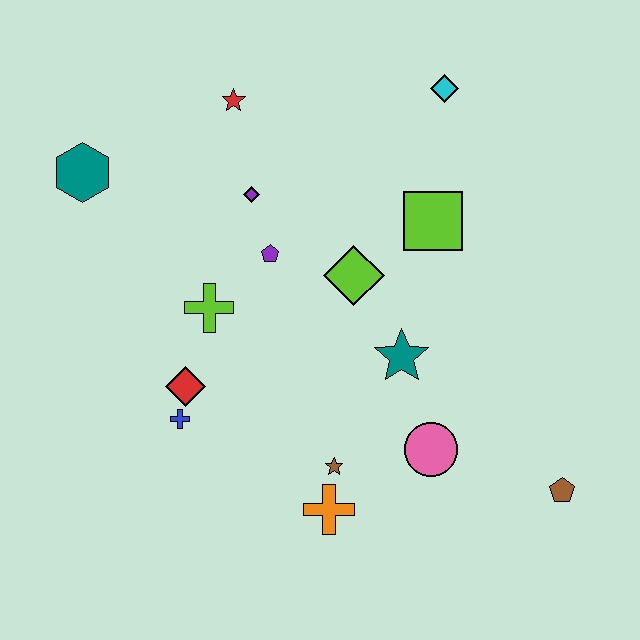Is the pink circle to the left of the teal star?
No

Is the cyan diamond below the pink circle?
No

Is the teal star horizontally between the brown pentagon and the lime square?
No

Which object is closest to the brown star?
The orange cross is closest to the brown star.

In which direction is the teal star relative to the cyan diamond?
The teal star is below the cyan diamond.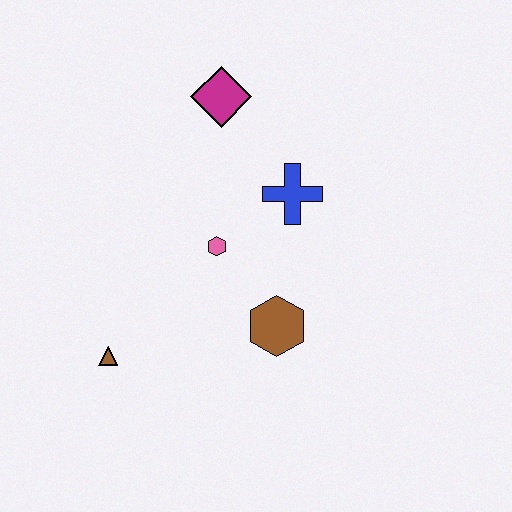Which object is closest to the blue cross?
The pink hexagon is closest to the blue cross.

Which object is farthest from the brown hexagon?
The magenta diamond is farthest from the brown hexagon.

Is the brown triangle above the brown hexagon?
No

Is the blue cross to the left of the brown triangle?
No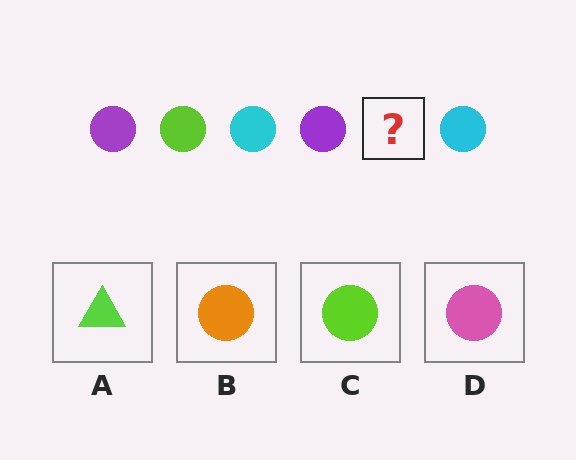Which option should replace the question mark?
Option C.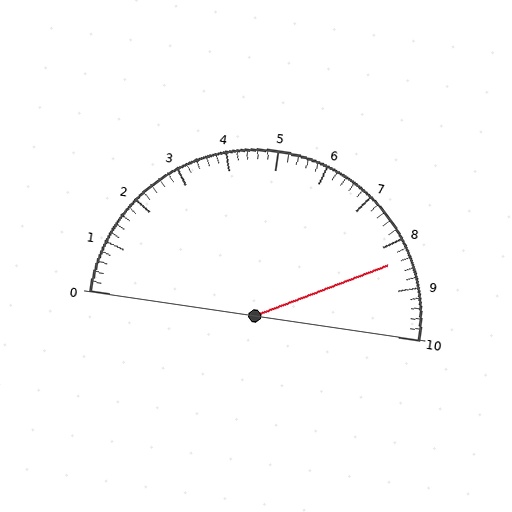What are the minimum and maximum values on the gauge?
The gauge ranges from 0 to 10.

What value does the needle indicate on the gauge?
The needle indicates approximately 8.4.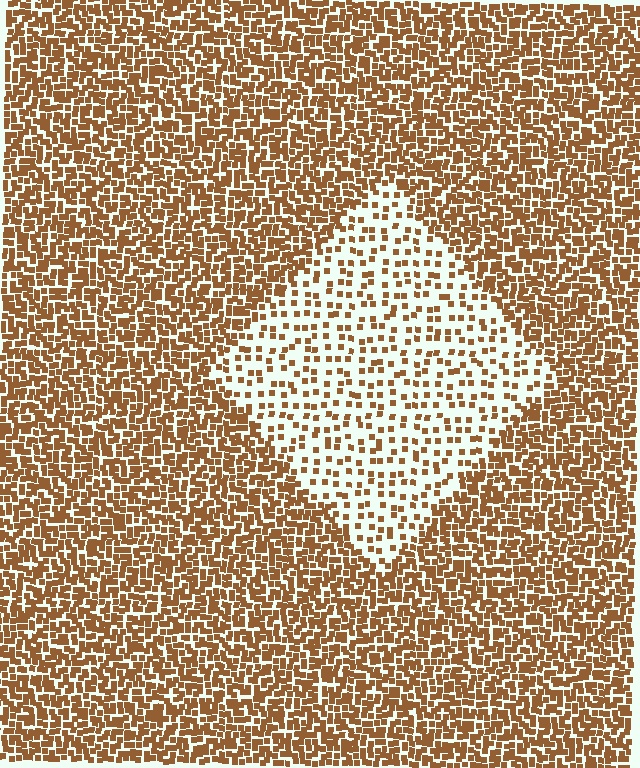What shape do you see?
I see a diamond.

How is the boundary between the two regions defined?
The boundary is defined by a change in element density (approximately 2.7x ratio). All elements are the same color, size, and shape.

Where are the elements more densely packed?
The elements are more densely packed outside the diamond boundary.